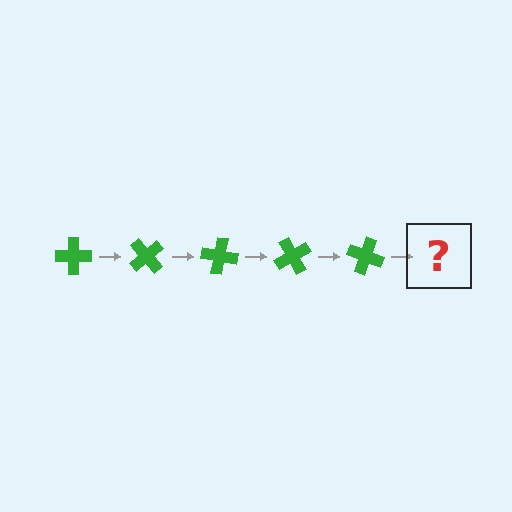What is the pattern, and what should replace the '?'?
The pattern is that the cross rotates 50 degrees each step. The '?' should be a green cross rotated 250 degrees.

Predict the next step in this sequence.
The next step is a green cross rotated 250 degrees.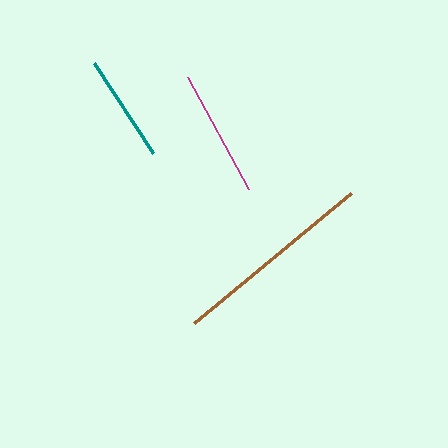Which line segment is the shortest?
The teal line is the shortest at approximately 108 pixels.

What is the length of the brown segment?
The brown segment is approximately 204 pixels long.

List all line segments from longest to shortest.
From longest to shortest: brown, magenta, teal.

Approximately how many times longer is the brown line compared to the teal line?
The brown line is approximately 1.9 times the length of the teal line.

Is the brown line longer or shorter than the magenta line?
The brown line is longer than the magenta line.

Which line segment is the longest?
The brown line is the longest at approximately 204 pixels.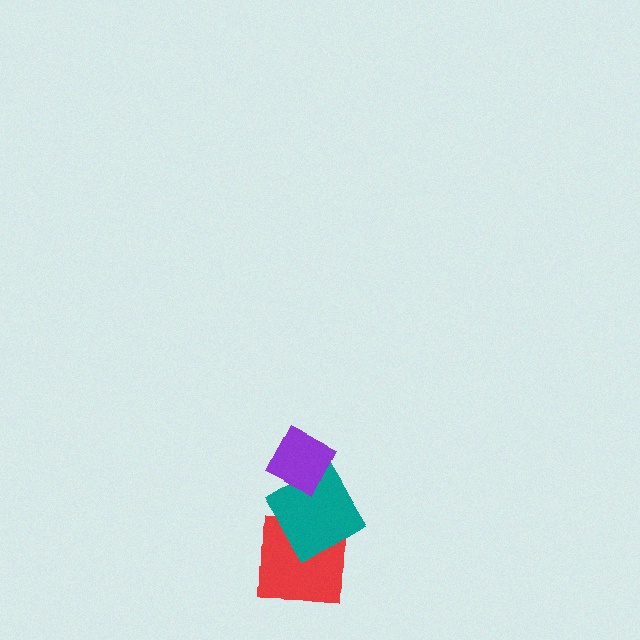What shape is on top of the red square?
The teal diamond is on top of the red square.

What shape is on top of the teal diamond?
The purple diamond is on top of the teal diamond.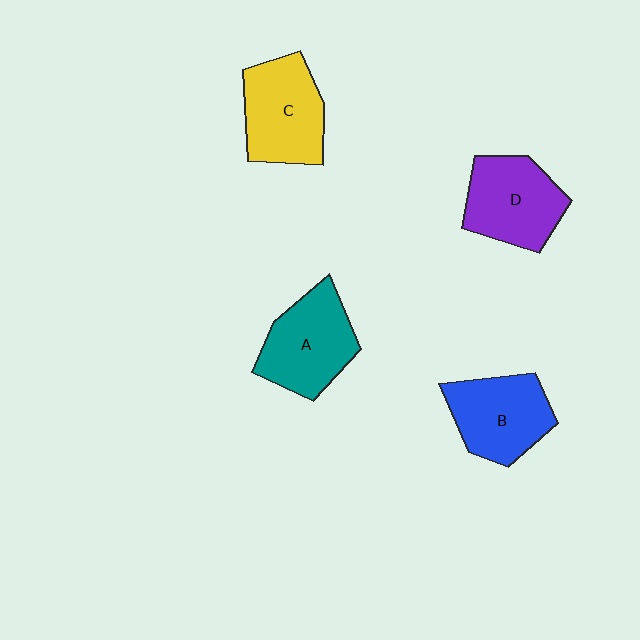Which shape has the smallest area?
Shape B (blue).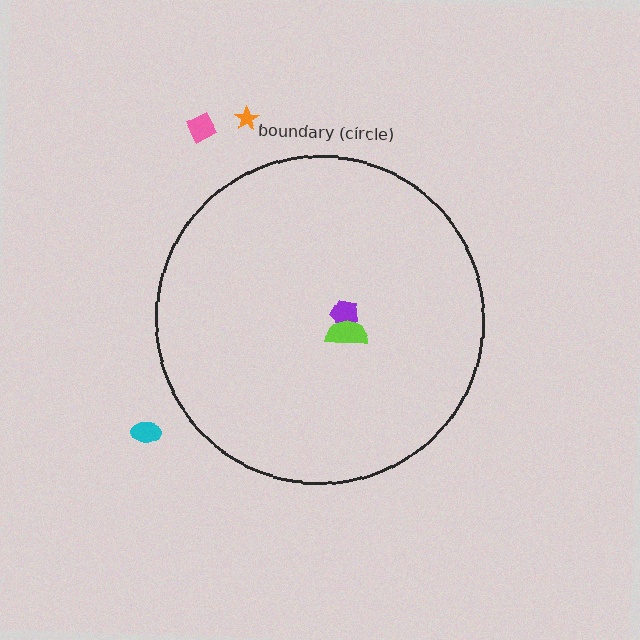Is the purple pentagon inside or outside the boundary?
Inside.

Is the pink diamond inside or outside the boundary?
Outside.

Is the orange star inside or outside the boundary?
Outside.